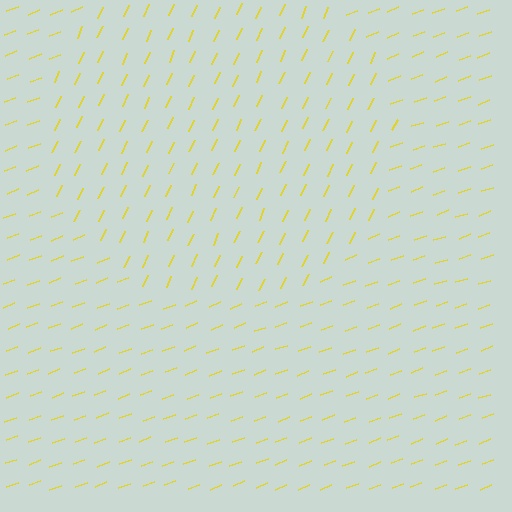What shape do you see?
I see a circle.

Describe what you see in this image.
The image is filled with small yellow line segments. A circle region in the image has lines oriented differently from the surrounding lines, creating a visible texture boundary.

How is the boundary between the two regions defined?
The boundary is defined purely by a change in line orientation (approximately 45 degrees difference). All lines are the same color and thickness.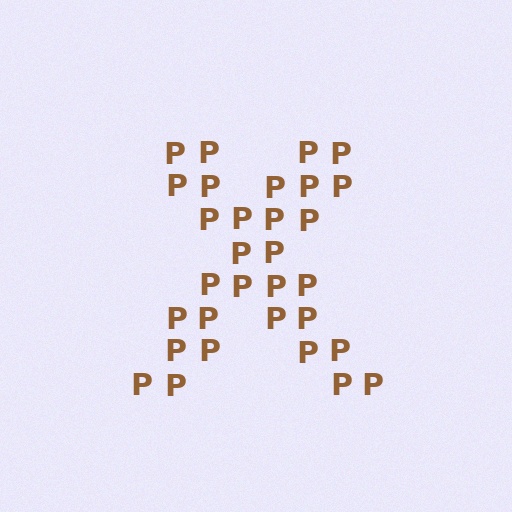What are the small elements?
The small elements are letter P's.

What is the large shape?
The large shape is the letter X.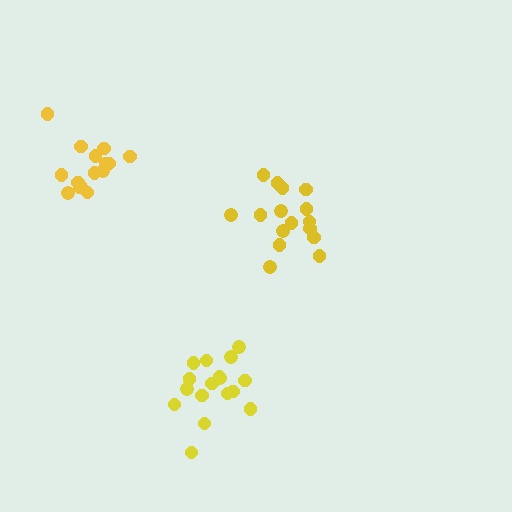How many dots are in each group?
Group 1: 17 dots, Group 2: 17 dots, Group 3: 15 dots (49 total).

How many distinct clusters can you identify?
There are 3 distinct clusters.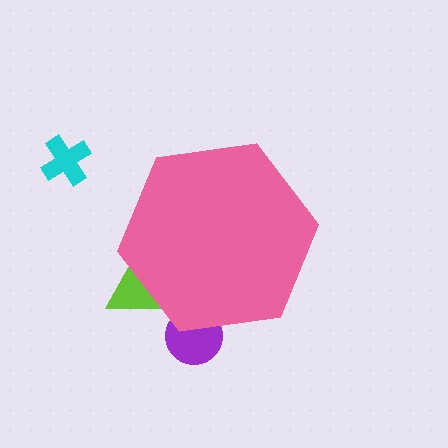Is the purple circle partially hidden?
Yes, the purple circle is partially hidden behind the pink hexagon.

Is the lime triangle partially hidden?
Yes, the lime triangle is partially hidden behind the pink hexagon.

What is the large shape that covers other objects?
A pink hexagon.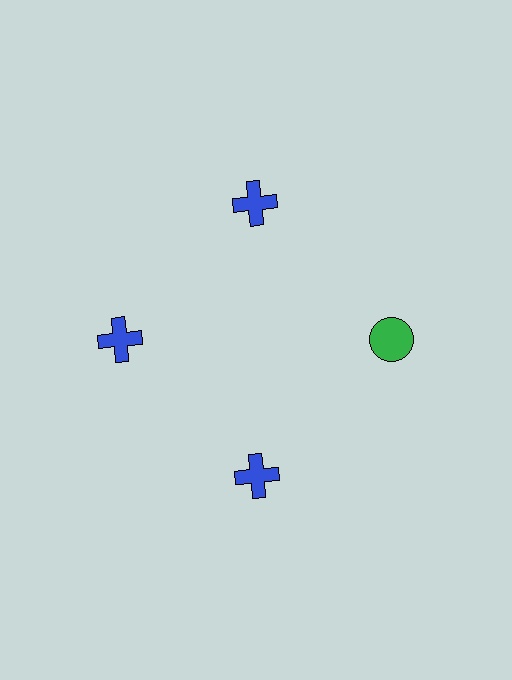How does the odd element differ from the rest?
It differs in both color (green instead of blue) and shape (circle instead of cross).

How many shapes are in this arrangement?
There are 4 shapes arranged in a ring pattern.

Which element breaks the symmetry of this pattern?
The green circle at roughly the 3 o'clock position breaks the symmetry. All other shapes are blue crosses.